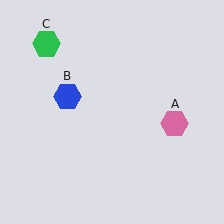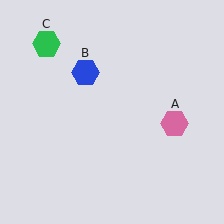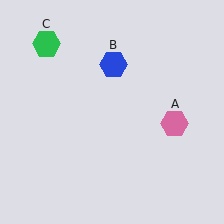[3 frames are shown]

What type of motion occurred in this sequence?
The blue hexagon (object B) rotated clockwise around the center of the scene.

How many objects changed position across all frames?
1 object changed position: blue hexagon (object B).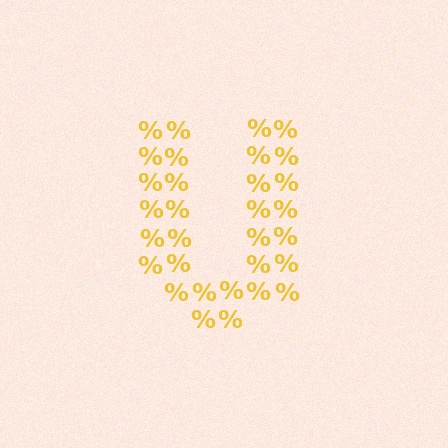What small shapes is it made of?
It is made of small percent signs.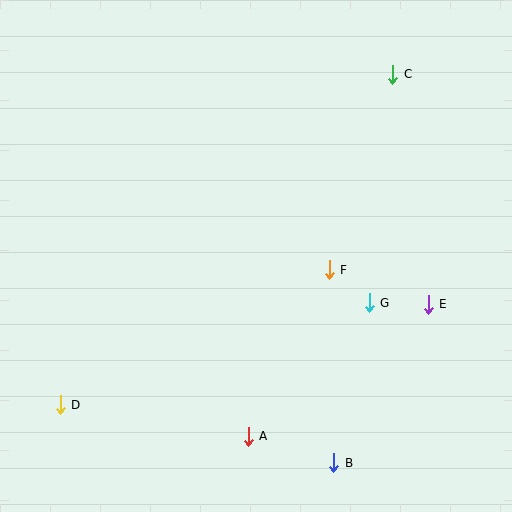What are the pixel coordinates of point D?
Point D is at (60, 405).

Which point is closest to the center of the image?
Point F at (329, 270) is closest to the center.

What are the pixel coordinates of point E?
Point E is at (428, 304).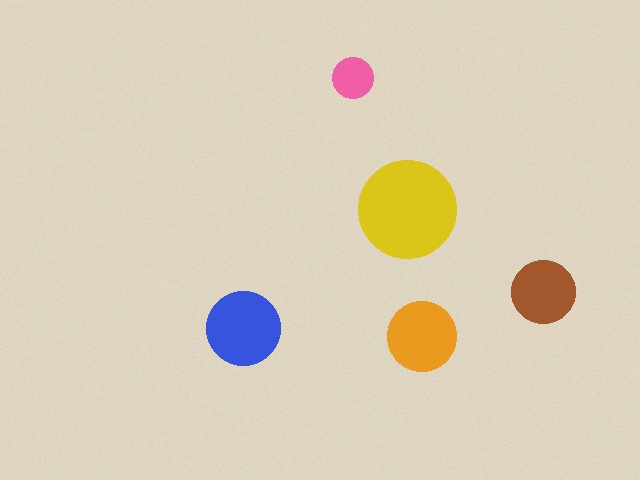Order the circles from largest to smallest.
the yellow one, the blue one, the orange one, the brown one, the pink one.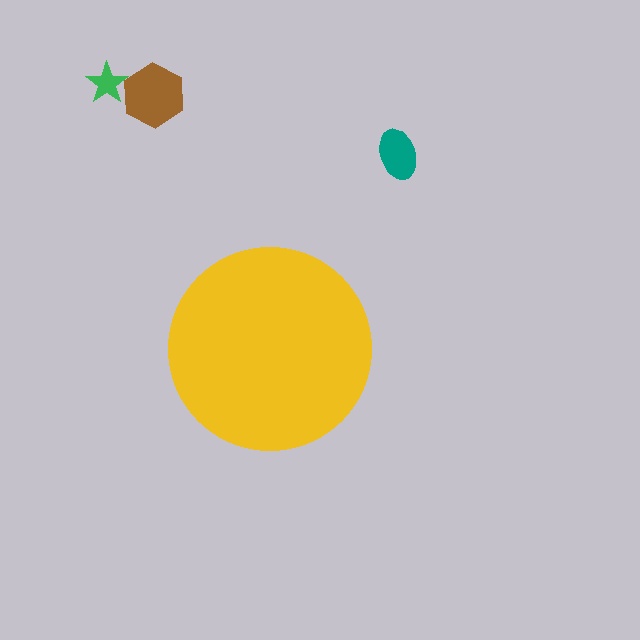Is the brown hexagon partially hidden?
No, the brown hexagon is fully visible.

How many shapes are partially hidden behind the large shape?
0 shapes are partially hidden.